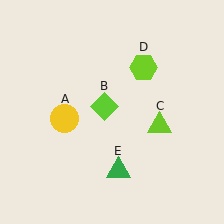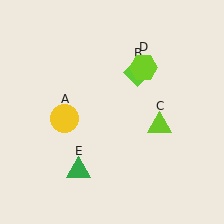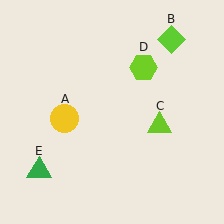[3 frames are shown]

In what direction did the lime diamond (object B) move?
The lime diamond (object B) moved up and to the right.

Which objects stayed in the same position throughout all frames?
Yellow circle (object A) and lime triangle (object C) and lime hexagon (object D) remained stationary.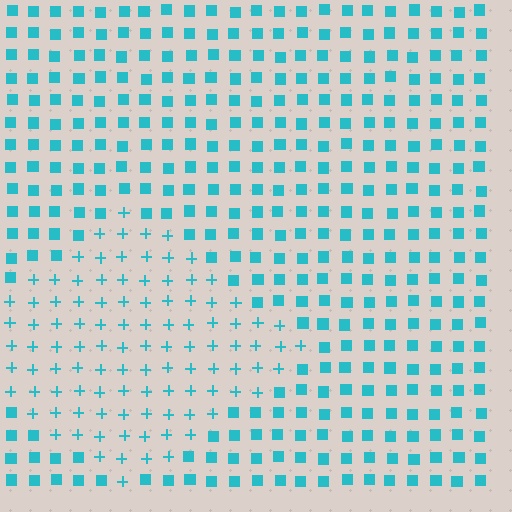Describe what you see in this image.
The image is filled with small cyan elements arranged in a uniform grid. A diamond-shaped region contains plus signs, while the surrounding area contains squares. The boundary is defined purely by the change in element shape.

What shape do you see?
I see a diamond.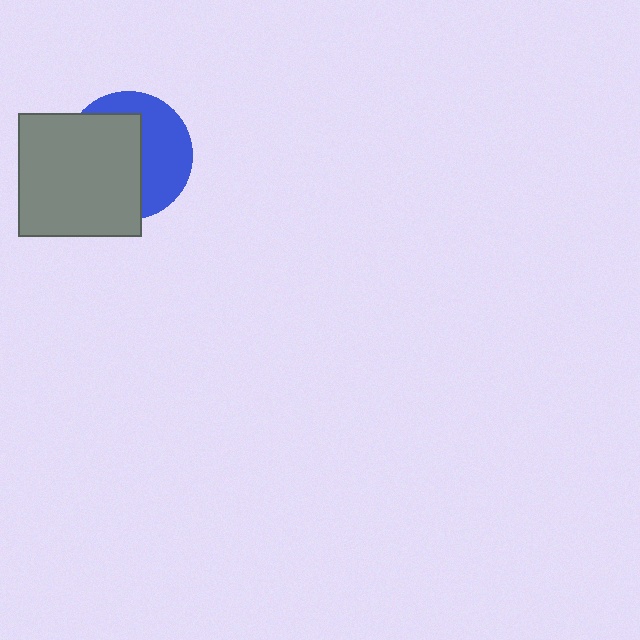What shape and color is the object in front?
The object in front is a gray square.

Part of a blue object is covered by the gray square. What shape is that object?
It is a circle.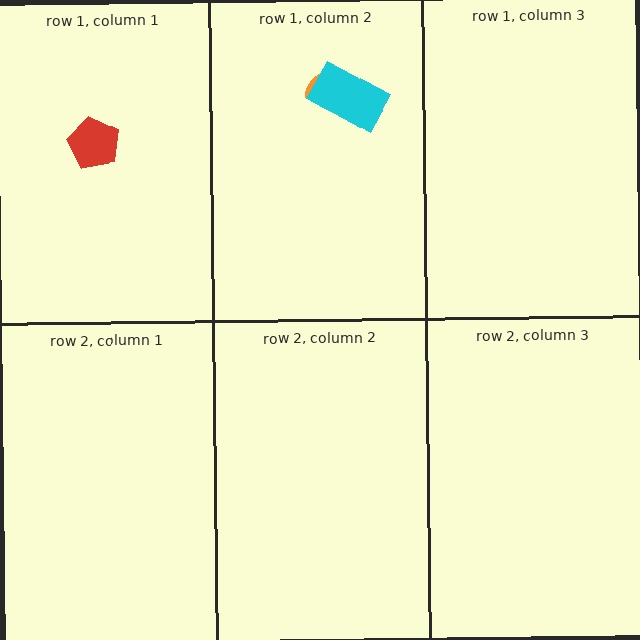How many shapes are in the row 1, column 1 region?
1.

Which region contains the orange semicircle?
The row 1, column 2 region.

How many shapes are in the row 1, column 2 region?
2.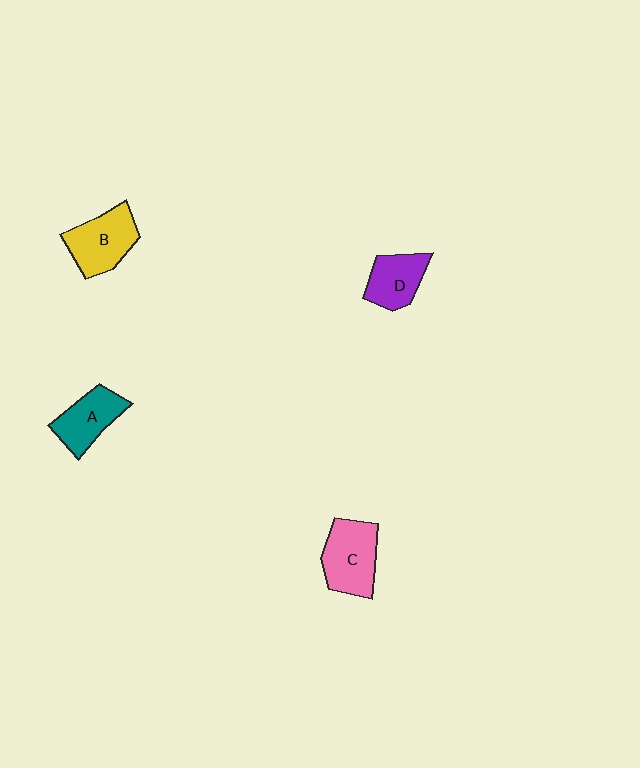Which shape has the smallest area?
Shape D (purple).